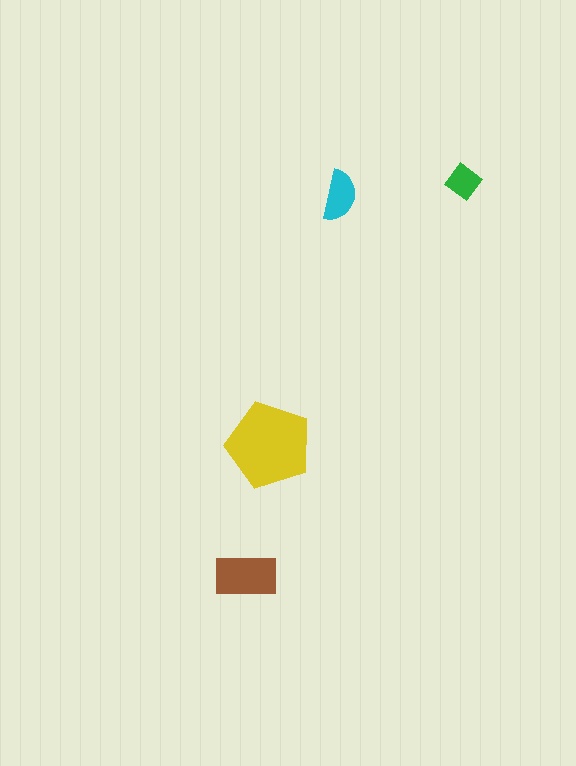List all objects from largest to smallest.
The yellow pentagon, the brown rectangle, the cyan semicircle, the green diamond.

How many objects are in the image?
There are 4 objects in the image.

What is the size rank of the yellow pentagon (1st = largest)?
1st.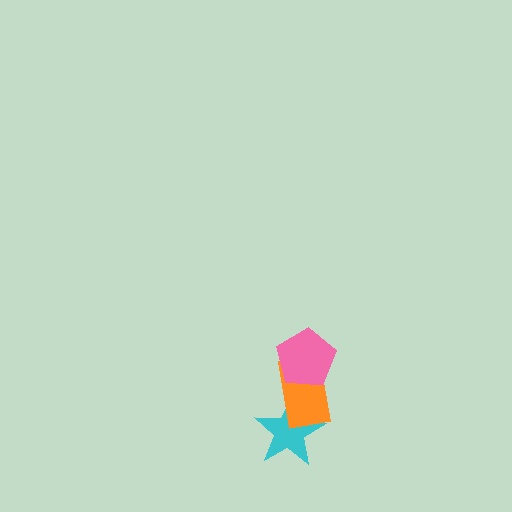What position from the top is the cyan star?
The cyan star is 3rd from the top.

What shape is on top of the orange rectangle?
The pink pentagon is on top of the orange rectangle.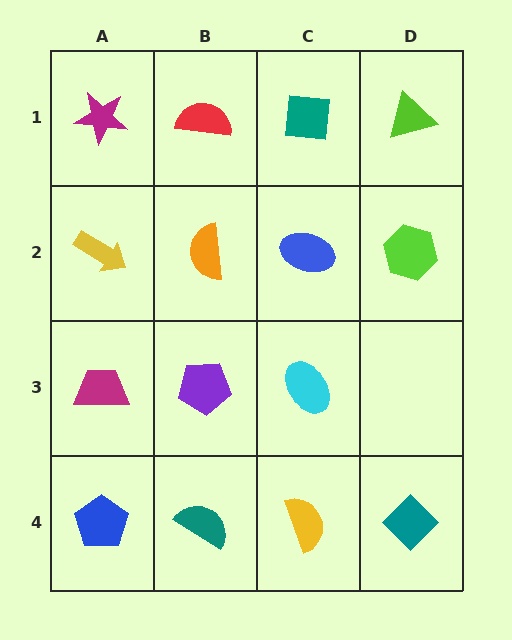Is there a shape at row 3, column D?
No, that cell is empty.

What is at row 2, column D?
A lime hexagon.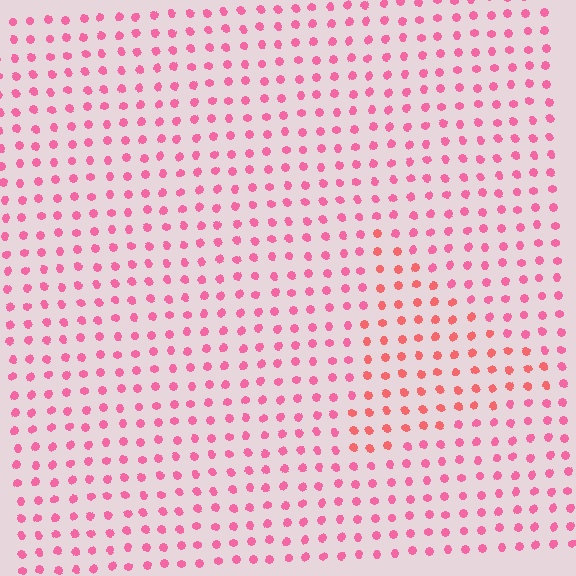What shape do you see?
I see a triangle.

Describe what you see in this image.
The image is filled with small pink elements in a uniform arrangement. A triangle-shaped region is visible where the elements are tinted to a slightly different hue, forming a subtle color boundary.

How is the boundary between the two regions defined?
The boundary is defined purely by a slight shift in hue (about 24 degrees). Spacing, size, and orientation are identical on both sides.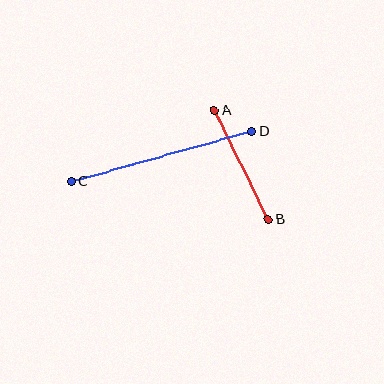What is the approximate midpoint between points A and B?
The midpoint is at approximately (241, 165) pixels.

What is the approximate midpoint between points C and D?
The midpoint is at approximately (161, 156) pixels.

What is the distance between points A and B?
The distance is approximately 122 pixels.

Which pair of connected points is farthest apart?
Points C and D are farthest apart.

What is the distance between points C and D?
The distance is approximately 187 pixels.